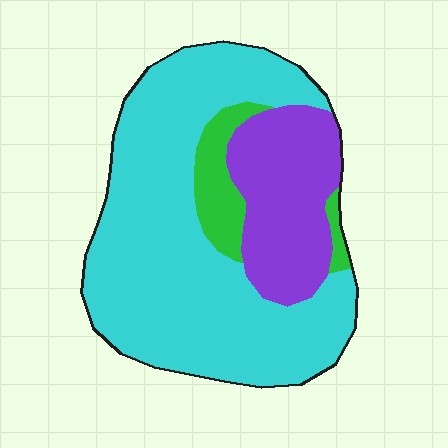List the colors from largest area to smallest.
From largest to smallest: cyan, purple, green.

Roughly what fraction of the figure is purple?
Purple takes up less than a quarter of the figure.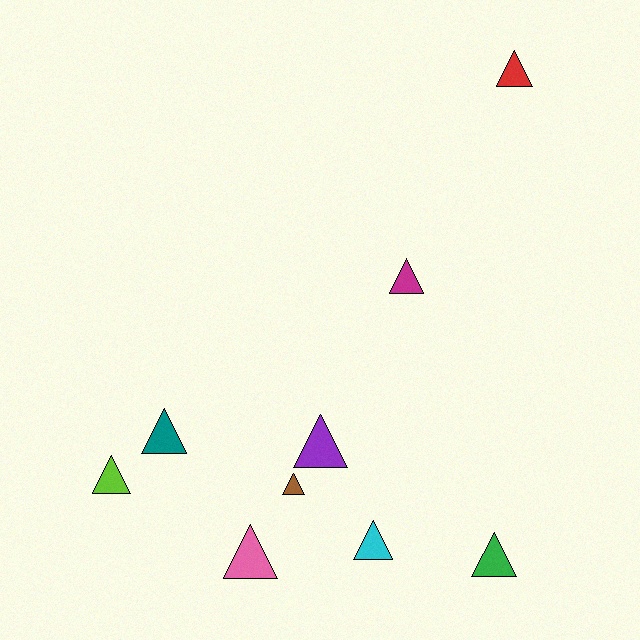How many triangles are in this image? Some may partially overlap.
There are 9 triangles.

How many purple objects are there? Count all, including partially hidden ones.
There is 1 purple object.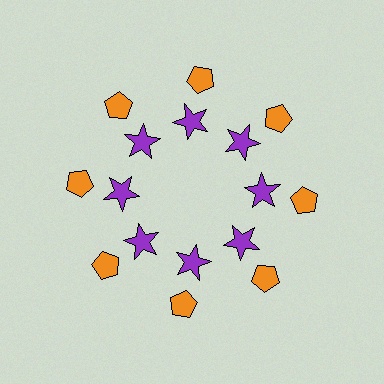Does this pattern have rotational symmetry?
Yes, this pattern has 8-fold rotational symmetry. It looks the same after rotating 45 degrees around the center.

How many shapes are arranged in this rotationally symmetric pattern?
There are 16 shapes, arranged in 8 groups of 2.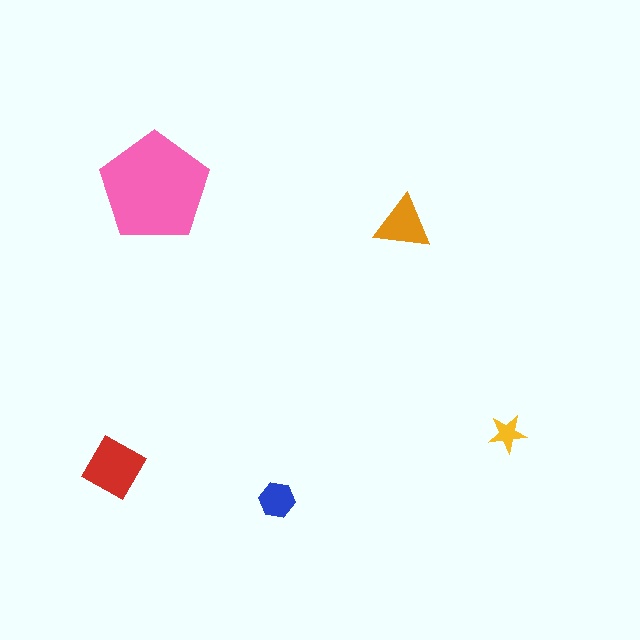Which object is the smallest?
The yellow star.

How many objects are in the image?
There are 5 objects in the image.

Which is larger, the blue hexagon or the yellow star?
The blue hexagon.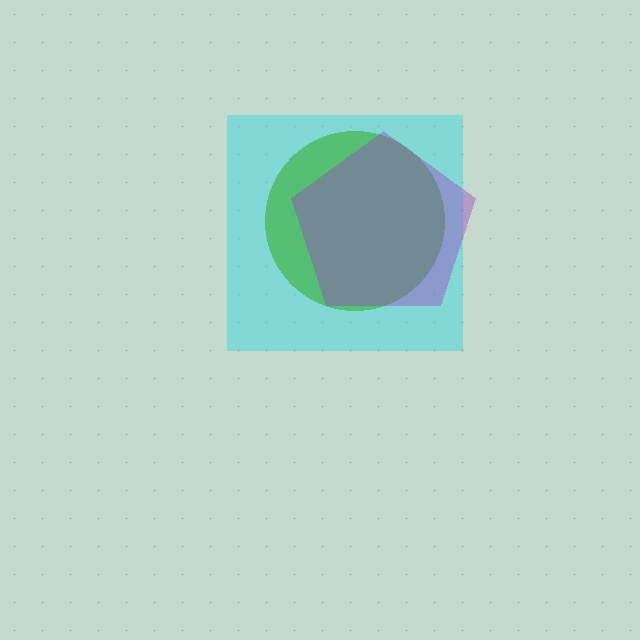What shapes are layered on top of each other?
The layered shapes are: a cyan square, a green circle, a purple pentagon.